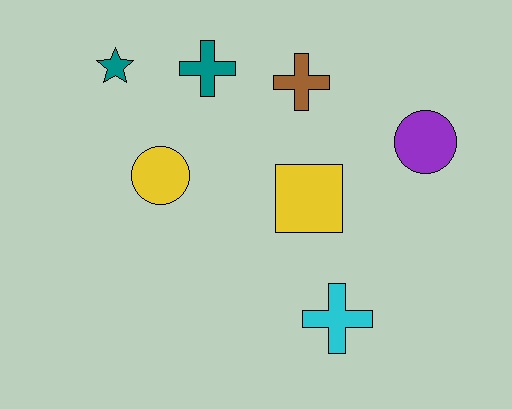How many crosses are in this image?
There are 3 crosses.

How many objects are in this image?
There are 7 objects.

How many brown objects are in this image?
There is 1 brown object.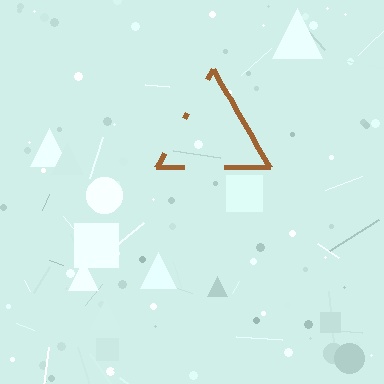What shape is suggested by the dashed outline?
The dashed outline suggests a triangle.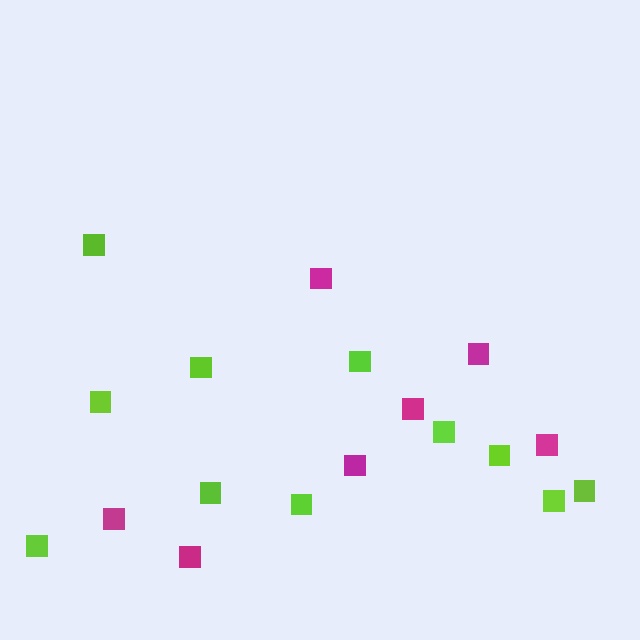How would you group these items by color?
There are 2 groups: one group of magenta squares (7) and one group of lime squares (11).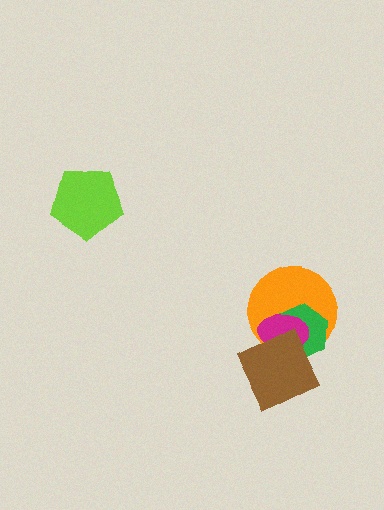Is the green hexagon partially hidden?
Yes, it is partially covered by another shape.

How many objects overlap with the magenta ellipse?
3 objects overlap with the magenta ellipse.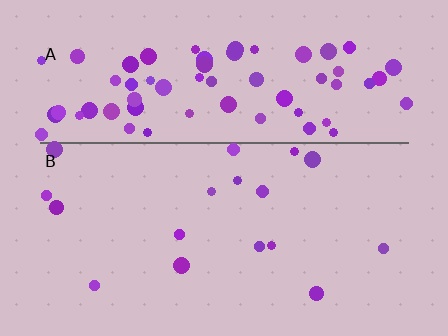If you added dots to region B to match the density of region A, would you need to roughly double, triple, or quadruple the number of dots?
Approximately quadruple.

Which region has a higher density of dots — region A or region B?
A (the top).